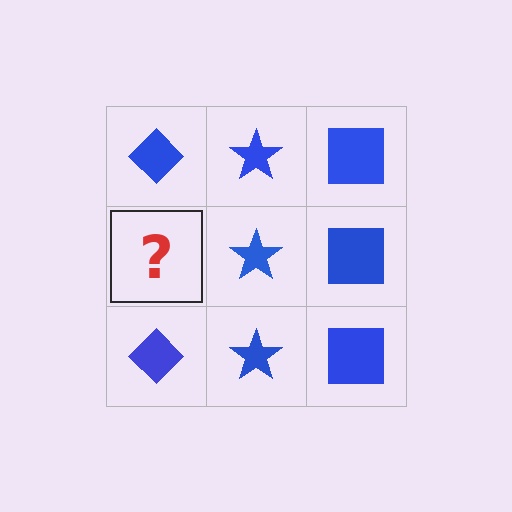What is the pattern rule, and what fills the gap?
The rule is that each column has a consistent shape. The gap should be filled with a blue diamond.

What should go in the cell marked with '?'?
The missing cell should contain a blue diamond.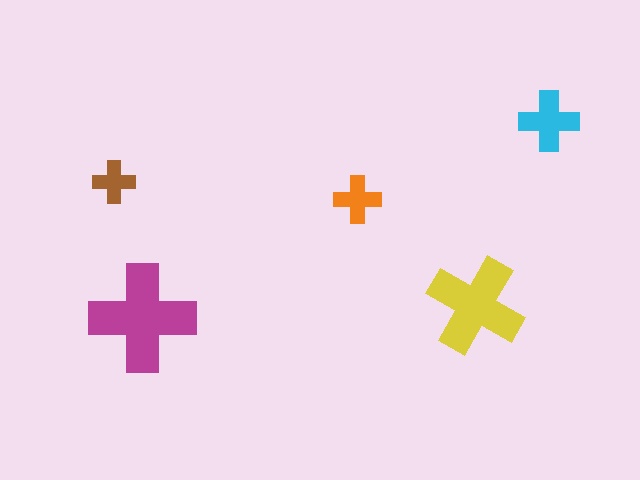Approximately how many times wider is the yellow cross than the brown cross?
About 2.5 times wider.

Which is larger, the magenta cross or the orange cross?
The magenta one.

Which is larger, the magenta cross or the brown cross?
The magenta one.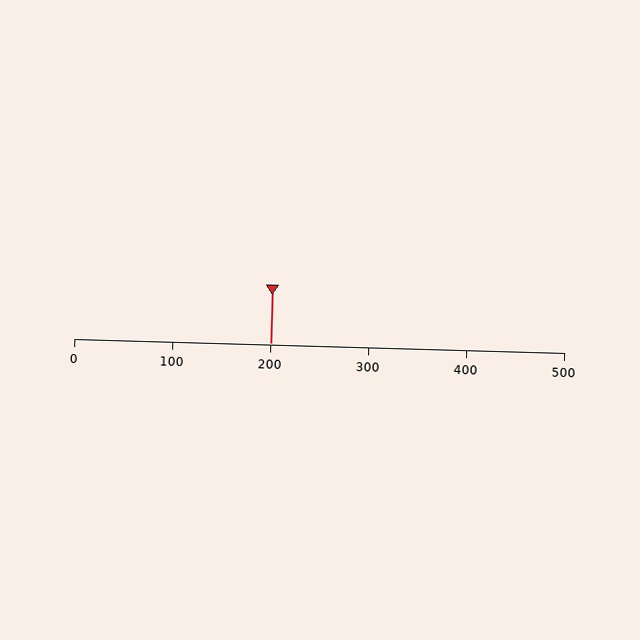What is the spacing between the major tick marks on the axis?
The major ticks are spaced 100 apart.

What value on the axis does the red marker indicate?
The marker indicates approximately 200.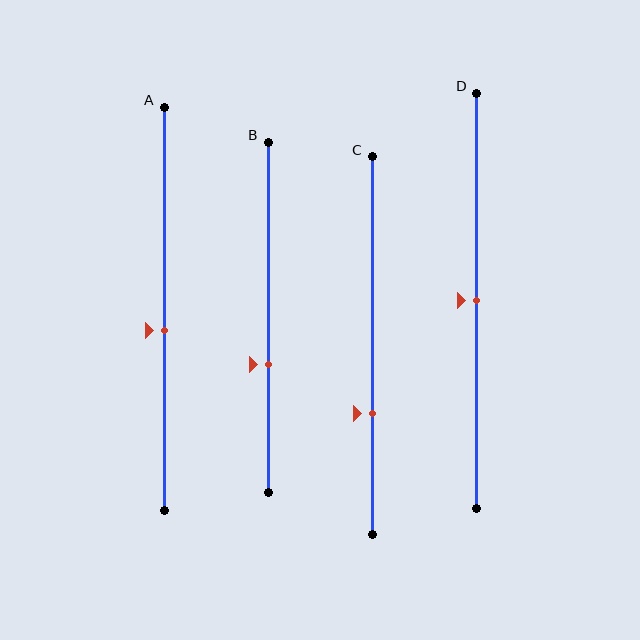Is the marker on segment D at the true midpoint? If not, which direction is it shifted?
Yes, the marker on segment D is at the true midpoint.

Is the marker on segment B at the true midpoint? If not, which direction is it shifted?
No, the marker on segment B is shifted downward by about 13% of the segment length.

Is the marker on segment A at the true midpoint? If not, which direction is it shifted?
No, the marker on segment A is shifted downward by about 5% of the segment length.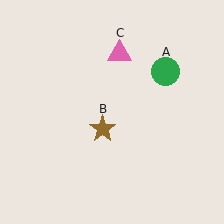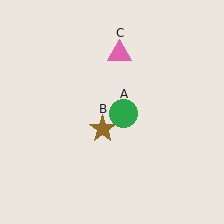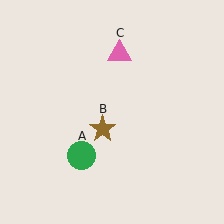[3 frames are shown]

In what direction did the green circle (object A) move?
The green circle (object A) moved down and to the left.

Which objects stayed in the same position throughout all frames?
Brown star (object B) and pink triangle (object C) remained stationary.